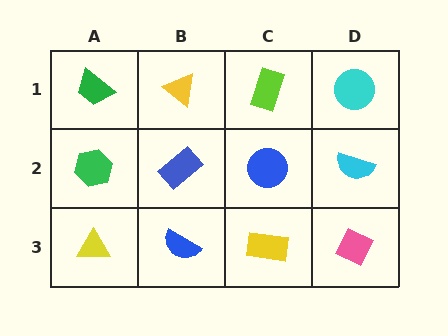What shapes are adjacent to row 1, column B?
A blue rectangle (row 2, column B), a green trapezoid (row 1, column A), a lime rectangle (row 1, column C).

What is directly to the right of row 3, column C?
A pink diamond.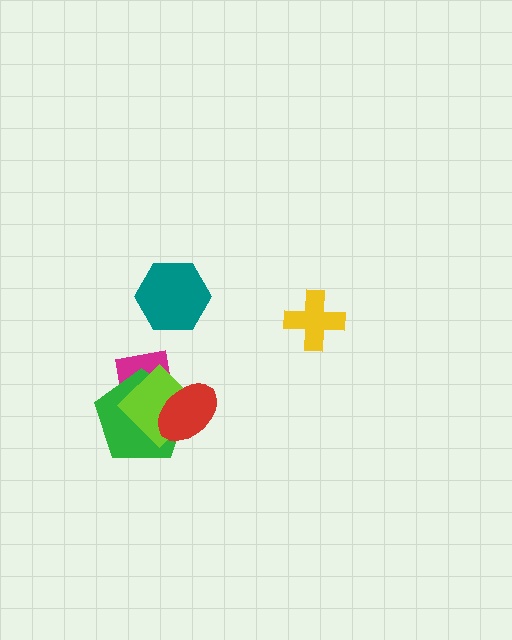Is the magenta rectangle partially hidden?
Yes, it is partially covered by another shape.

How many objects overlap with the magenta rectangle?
2 objects overlap with the magenta rectangle.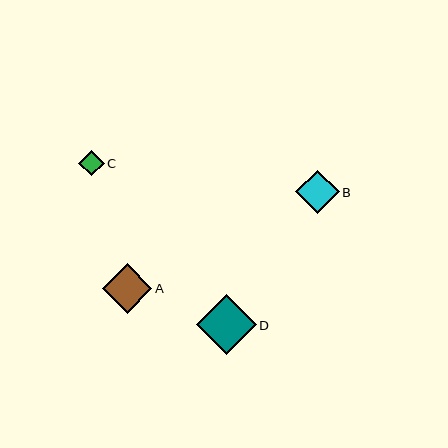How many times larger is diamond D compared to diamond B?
Diamond D is approximately 1.4 times the size of diamond B.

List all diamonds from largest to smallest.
From largest to smallest: D, A, B, C.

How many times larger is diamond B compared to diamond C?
Diamond B is approximately 1.7 times the size of diamond C.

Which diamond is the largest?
Diamond D is the largest with a size of approximately 60 pixels.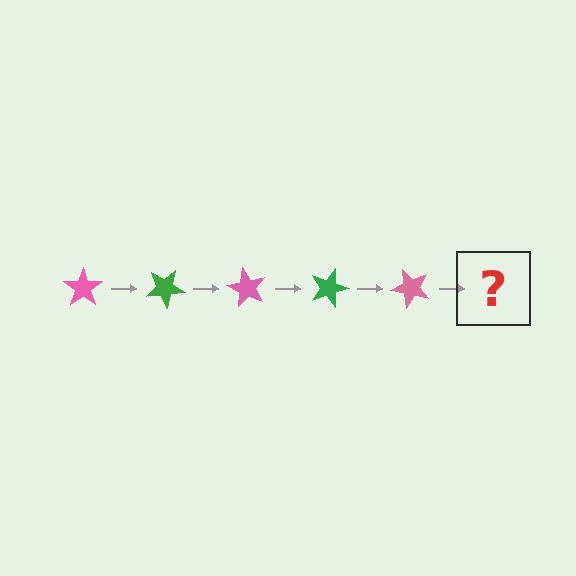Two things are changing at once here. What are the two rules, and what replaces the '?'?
The two rules are that it rotates 30 degrees each step and the color cycles through pink and green. The '?' should be a green star, rotated 150 degrees from the start.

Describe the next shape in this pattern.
It should be a green star, rotated 150 degrees from the start.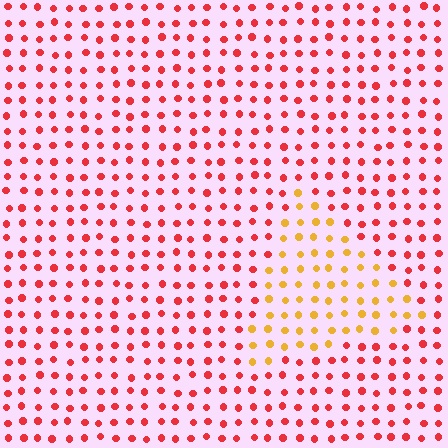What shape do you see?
I see a triangle.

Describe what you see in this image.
The image is filled with small red elements in a uniform arrangement. A triangle-shaped region is visible where the elements are tinted to a slightly different hue, forming a subtle color boundary.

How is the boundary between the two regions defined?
The boundary is defined purely by a slight shift in hue (about 46 degrees). Spacing, size, and orientation are identical on both sides.